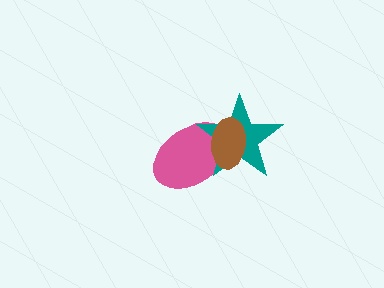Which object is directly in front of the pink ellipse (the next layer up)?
The teal star is directly in front of the pink ellipse.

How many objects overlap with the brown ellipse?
2 objects overlap with the brown ellipse.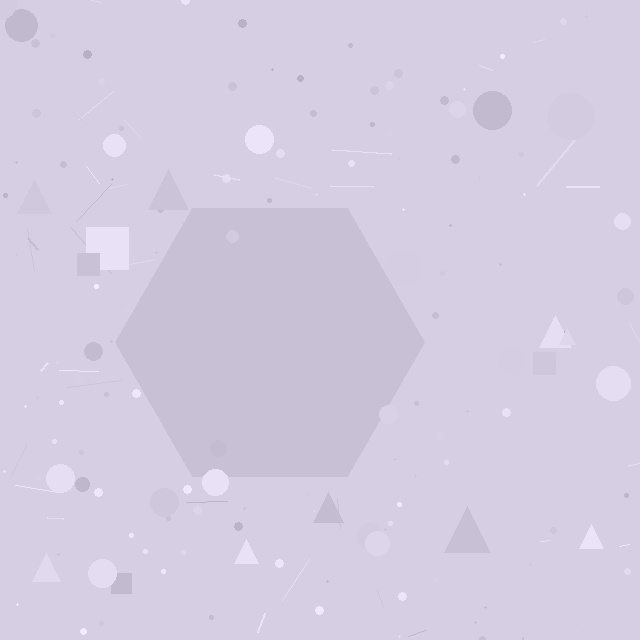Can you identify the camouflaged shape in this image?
The camouflaged shape is a hexagon.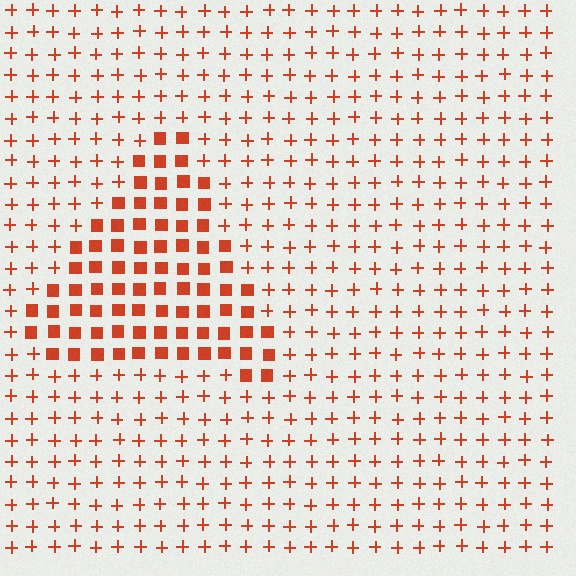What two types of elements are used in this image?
The image uses squares inside the triangle region and plus signs outside it.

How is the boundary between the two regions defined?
The boundary is defined by a change in element shape: squares inside vs. plus signs outside. All elements share the same color and spacing.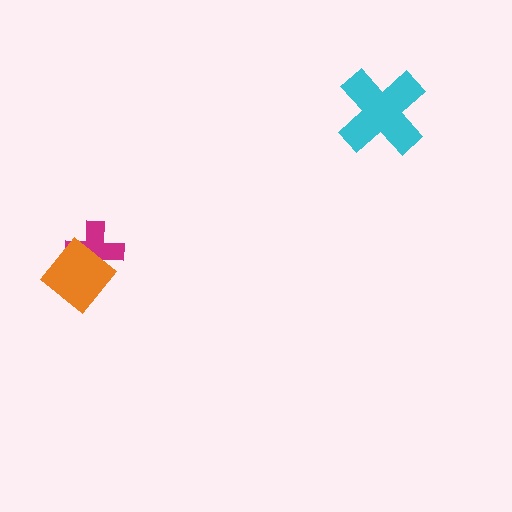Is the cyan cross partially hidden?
No, no other shape covers it.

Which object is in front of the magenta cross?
The orange diamond is in front of the magenta cross.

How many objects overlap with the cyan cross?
0 objects overlap with the cyan cross.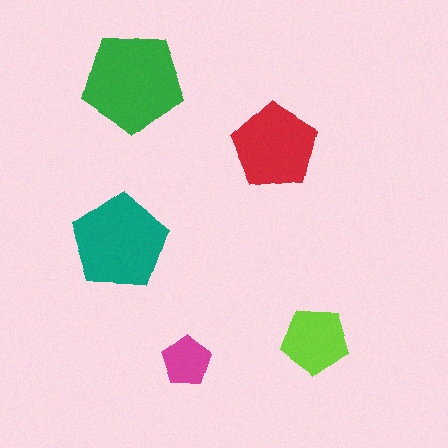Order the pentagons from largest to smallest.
the green one, the teal one, the red one, the lime one, the magenta one.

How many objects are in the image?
There are 5 objects in the image.